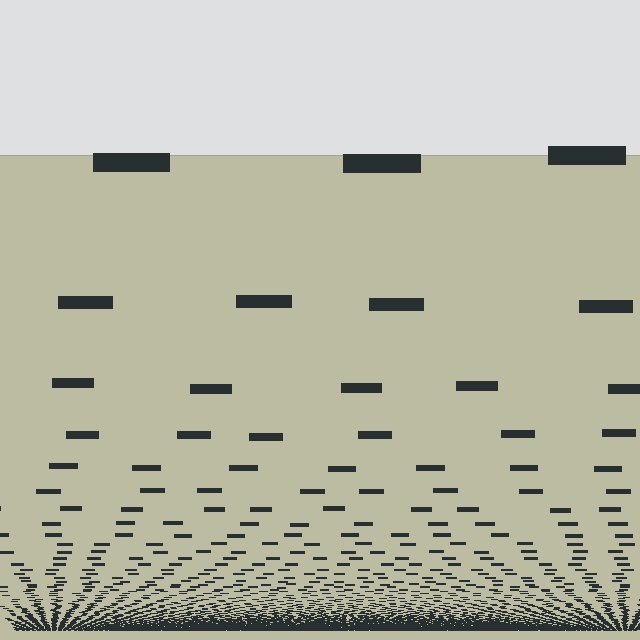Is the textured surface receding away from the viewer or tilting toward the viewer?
The surface appears to tilt toward the viewer. Texture elements get larger and sparser toward the top.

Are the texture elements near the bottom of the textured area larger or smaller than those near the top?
Smaller. The gradient is inverted — elements near the bottom are smaller and denser.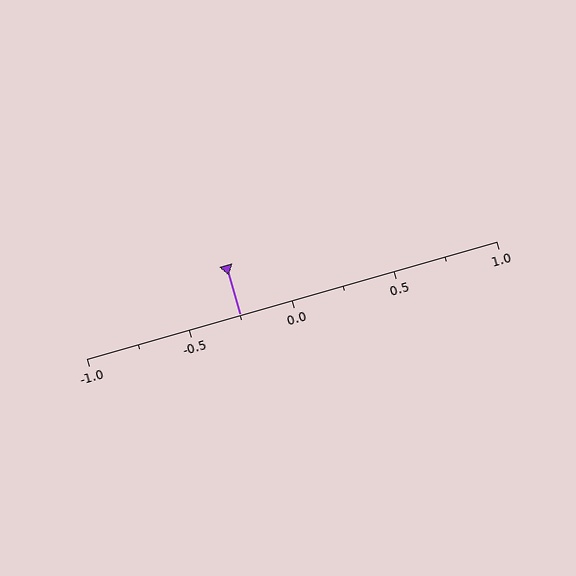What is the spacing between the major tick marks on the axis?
The major ticks are spaced 0.5 apart.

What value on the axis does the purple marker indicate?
The marker indicates approximately -0.25.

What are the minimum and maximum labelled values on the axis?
The axis runs from -1.0 to 1.0.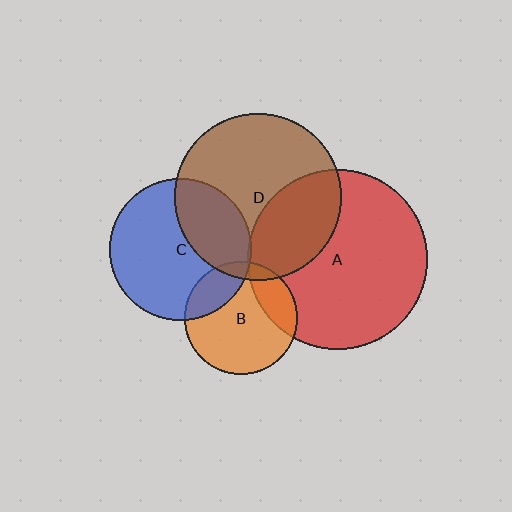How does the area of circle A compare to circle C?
Approximately 1.6 times.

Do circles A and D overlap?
Yes.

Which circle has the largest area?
Circle A (red).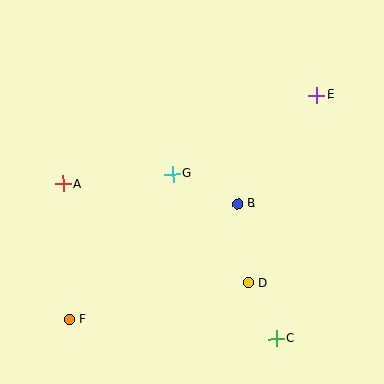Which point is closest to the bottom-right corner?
Point C is closest to the bottom-right corner.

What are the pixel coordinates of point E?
Point E is at (317, 95).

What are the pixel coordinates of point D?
Point D is at (248, 283).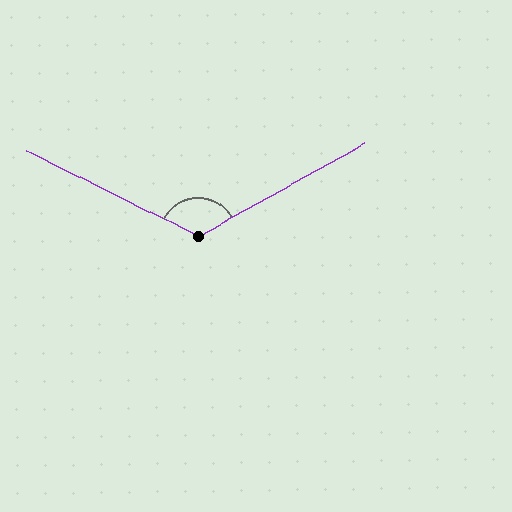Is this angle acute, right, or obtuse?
It is obtuse.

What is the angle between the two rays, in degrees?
Approximately 125 degrees.